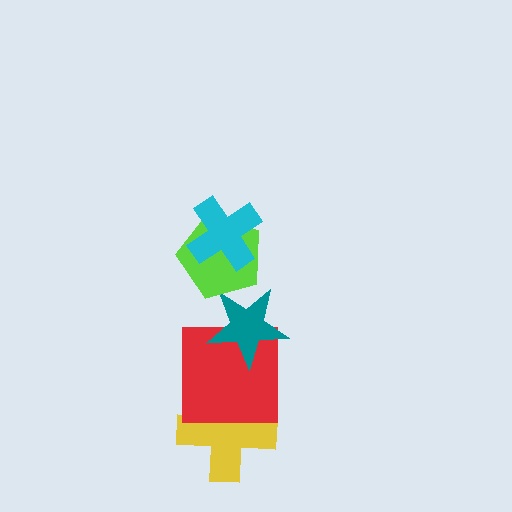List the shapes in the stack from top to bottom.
From top to bottom: the cyan cross, the lime pentagon, the teal star, the red square, the yellow cross.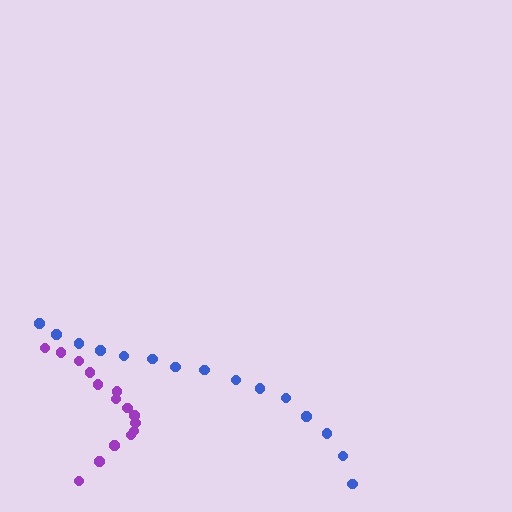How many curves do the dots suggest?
There are 2 distinct paths.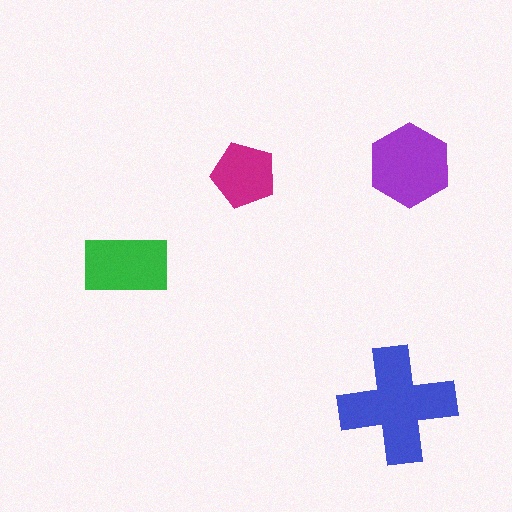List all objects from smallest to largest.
The magenta pentagon, the green rectangle, the purple hexagon, the blue cross.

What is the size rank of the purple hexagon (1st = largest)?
2nd.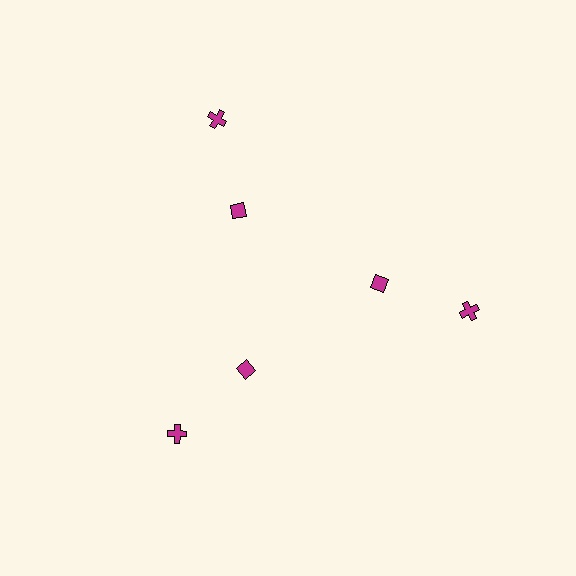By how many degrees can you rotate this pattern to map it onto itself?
The pattern maps onto itself every 120 degrees of rotation.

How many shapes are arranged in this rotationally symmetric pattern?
There are 6 shapes, arranged in 3 groups of 2.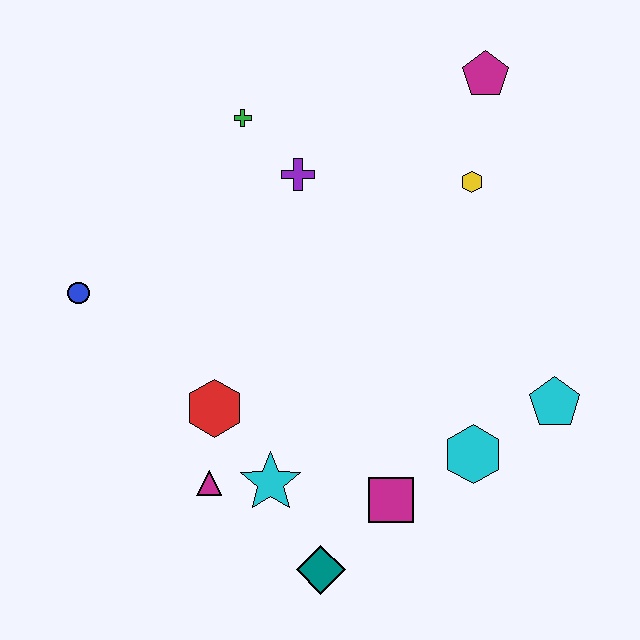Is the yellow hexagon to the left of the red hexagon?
No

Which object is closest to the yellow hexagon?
The magenta pentagon is closest to the yellow hexagon.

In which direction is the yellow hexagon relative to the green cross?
The yellow hexagon is to the right of the green cross.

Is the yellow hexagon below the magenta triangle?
No